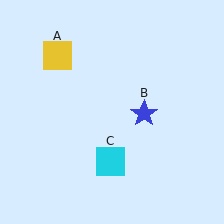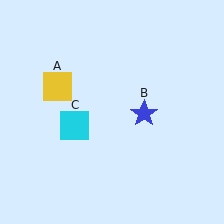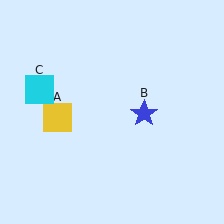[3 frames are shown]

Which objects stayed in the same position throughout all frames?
Blue star (object B) remained stationary.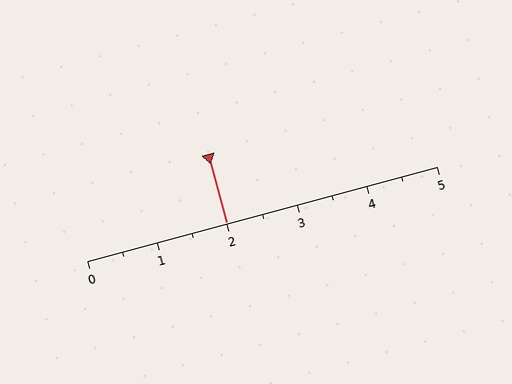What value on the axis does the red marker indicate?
The marker indicates approximately 2.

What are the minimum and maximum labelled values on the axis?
The axis runs from 0 to 5.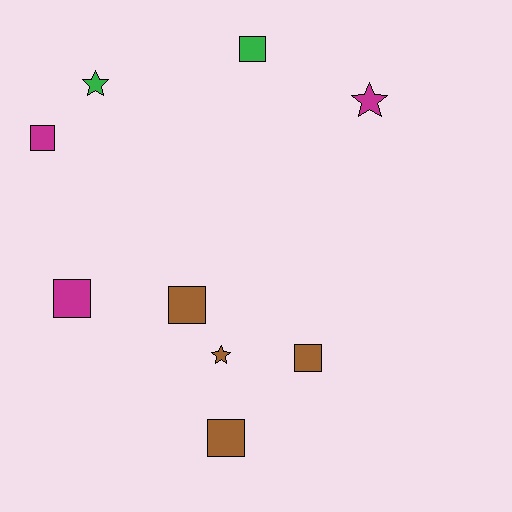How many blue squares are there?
There are no blue squares.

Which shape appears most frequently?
Square, with 6 objects.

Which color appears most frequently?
Brown, with 4 objects.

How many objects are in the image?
There are 9 objects.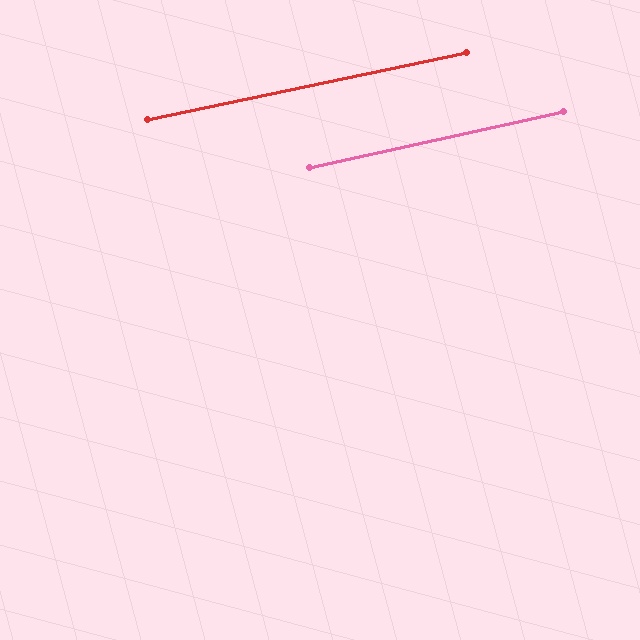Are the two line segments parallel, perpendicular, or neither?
Parallel — their directions differ by only 0.7°.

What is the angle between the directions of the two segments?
Approximately 1 degree.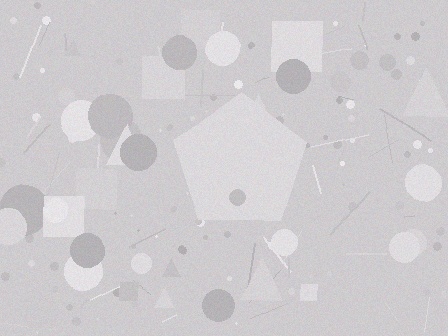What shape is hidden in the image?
A pentagon is hidden in the image.